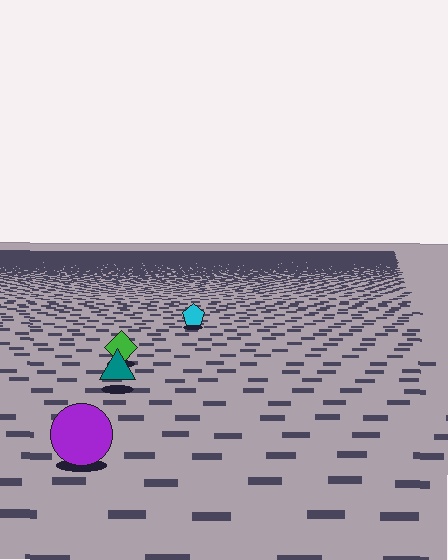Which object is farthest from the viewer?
The cyan pentagon is farthest from the viewer. It appears smaller and the ground texture around it is denser.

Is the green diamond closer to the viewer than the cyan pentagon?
Yes. The green diamond is closer — you can tell from the texture gradient: the ground texture is coarser near it.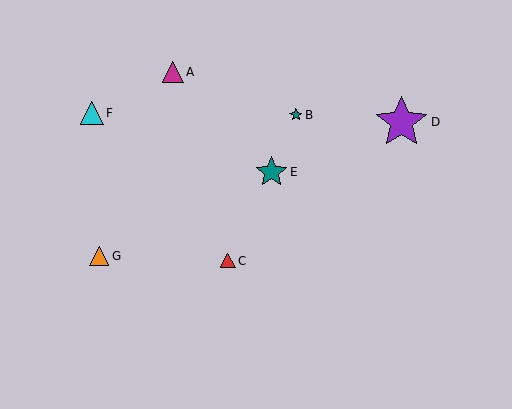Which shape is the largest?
The purple star (labeled D) is the largest.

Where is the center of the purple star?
The center of the purple star is at (402, 122).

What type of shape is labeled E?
Shape E is a teal star.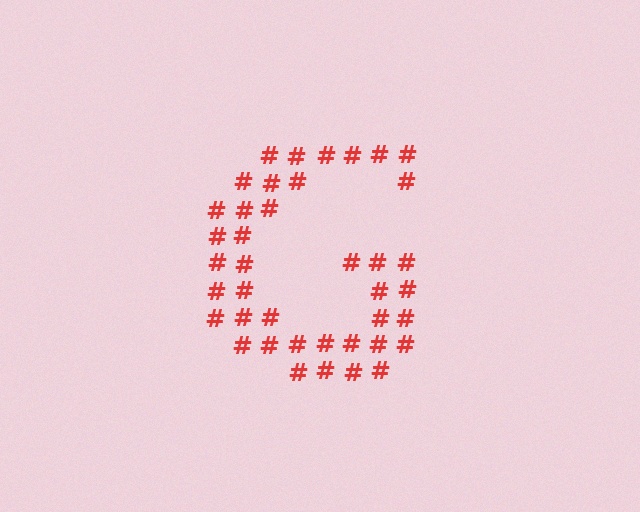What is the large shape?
The large shape is the letter G.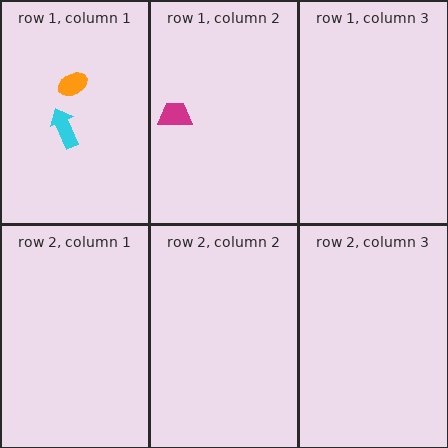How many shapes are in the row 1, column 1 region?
2.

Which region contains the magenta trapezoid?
The row 1, column 2 region.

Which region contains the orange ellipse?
The row 1, column 1 region.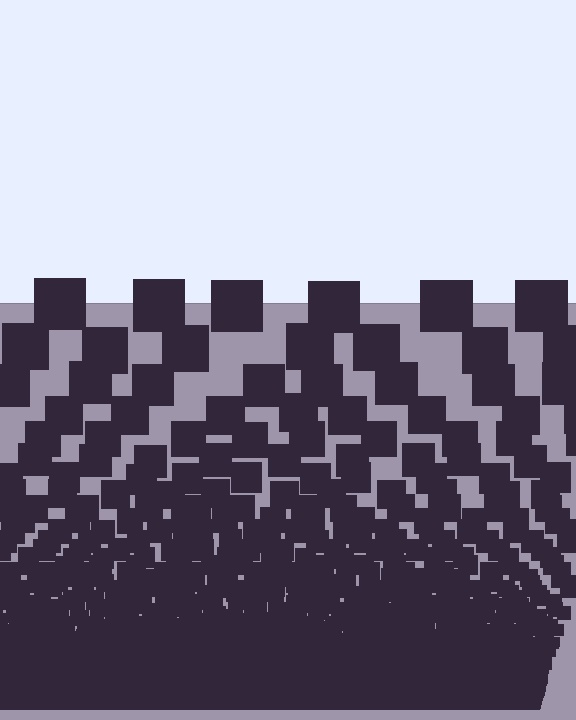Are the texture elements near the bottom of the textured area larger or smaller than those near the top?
Smaller. The gradient is inverted — elements near the bottom are smaller and denser.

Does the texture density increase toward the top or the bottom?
Density increases toward the bottom.